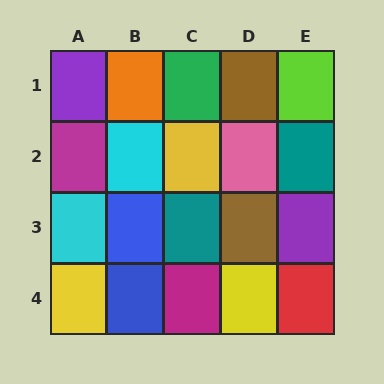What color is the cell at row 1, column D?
Brown.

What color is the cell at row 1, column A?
Purple.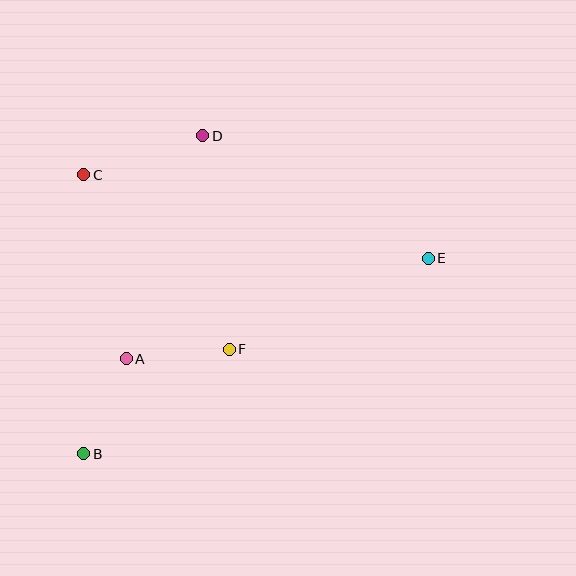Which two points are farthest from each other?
Points B and E are farthest from each other.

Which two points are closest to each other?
Points A and F are closest to each other.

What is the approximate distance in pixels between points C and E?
The distance between C and E is approximately 355 pixels.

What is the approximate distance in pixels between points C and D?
The distance between C and D is approximately 125 pixels.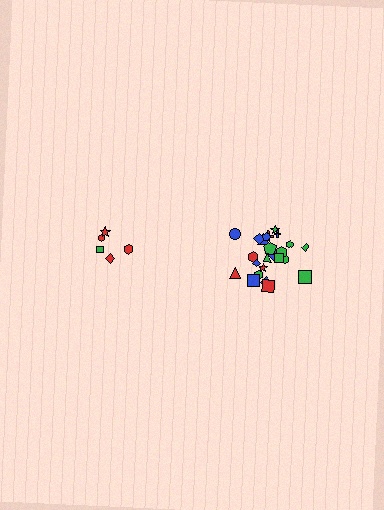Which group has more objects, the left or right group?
The right group.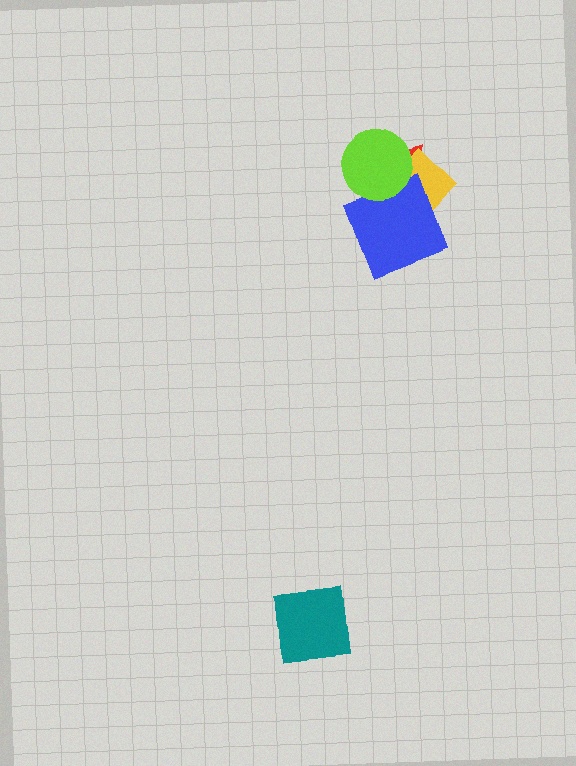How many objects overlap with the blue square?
3 objects overlap with the blue square.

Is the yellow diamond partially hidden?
Yes, it is partially covered by another shape.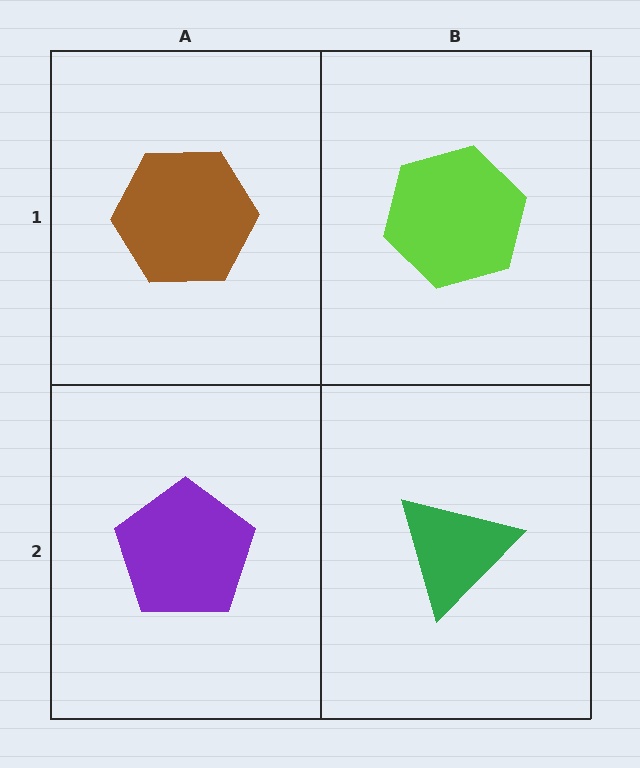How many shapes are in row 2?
2 shapes.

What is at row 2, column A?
A purple pentagon.